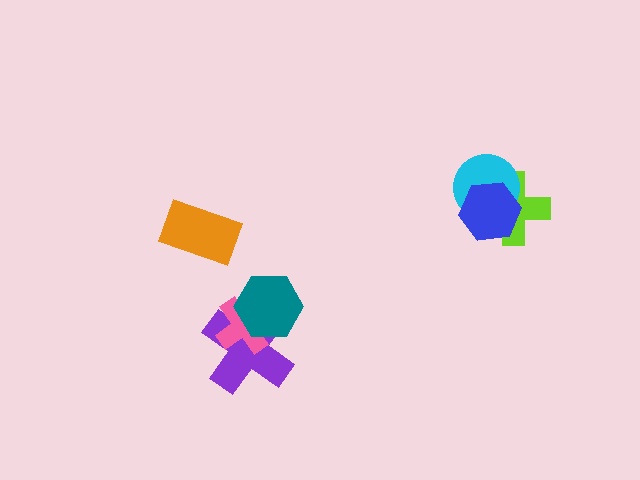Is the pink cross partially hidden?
Yes, it is partially covered by another shape.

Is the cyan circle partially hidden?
Yes, it is partially covered by another shape.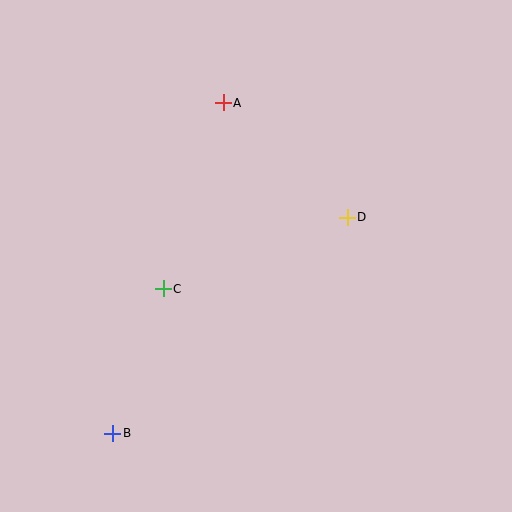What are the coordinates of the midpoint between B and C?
The midpoint between B and C is at (138, 361).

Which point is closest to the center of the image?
Point C at (163, 289) is closest to the center.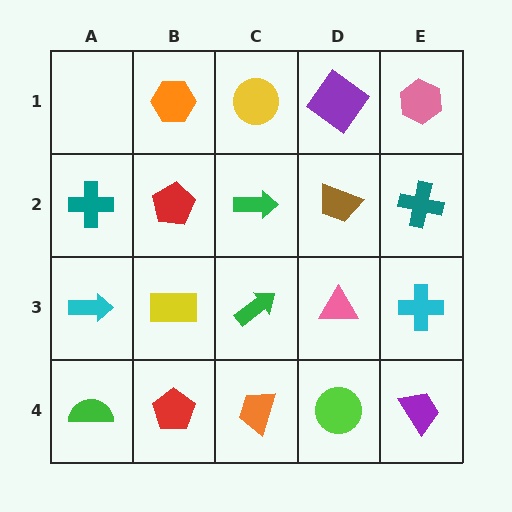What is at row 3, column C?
A green arrow.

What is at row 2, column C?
A green arrow.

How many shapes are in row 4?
5 shapes.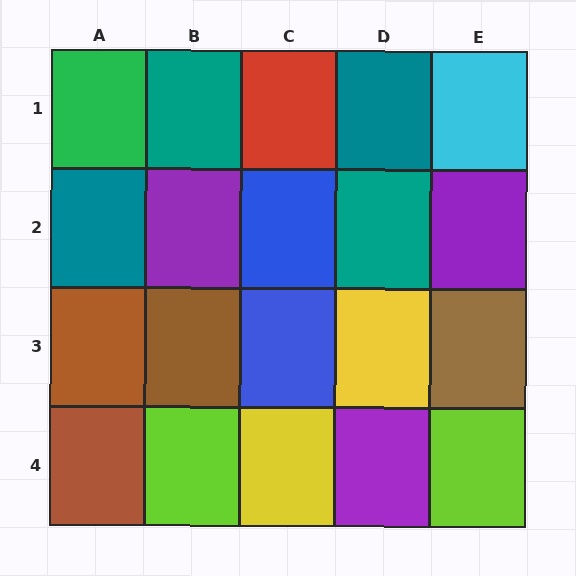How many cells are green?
1 cell is green.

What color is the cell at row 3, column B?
Brown.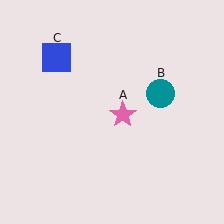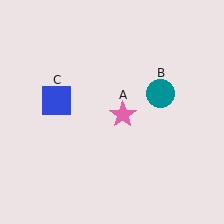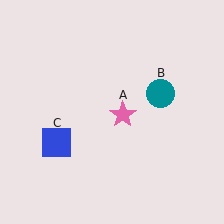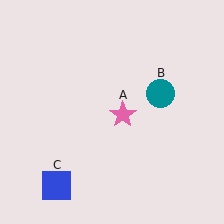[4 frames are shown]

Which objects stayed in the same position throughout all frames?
Pink star (object A) and teal circle (object B) remained stationary.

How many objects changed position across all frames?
1 object changed position: blue square (object C).